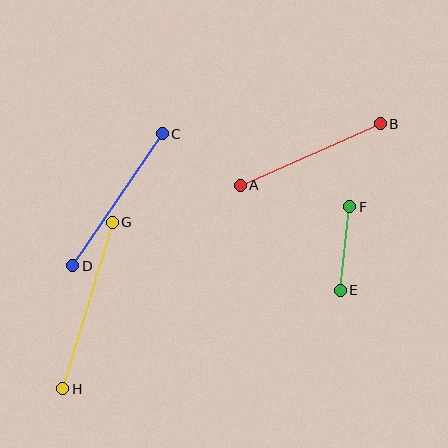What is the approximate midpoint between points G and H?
The midpoint is at approximately (87, 305) pixels.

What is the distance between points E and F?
The distance is approximately 84 pixels.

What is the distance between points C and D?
The distance is approximately 159 pixels.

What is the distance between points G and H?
The distance is approximately 174 pixels.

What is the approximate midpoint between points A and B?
The midpoint is at approximately (310, 154) pixels.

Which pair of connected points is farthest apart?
Points G and H are farthest apart.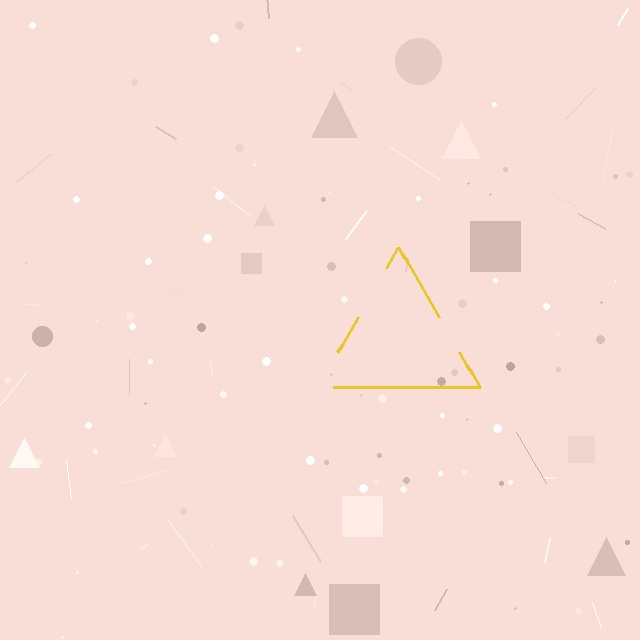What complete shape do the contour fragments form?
The contour fragments form a triangle.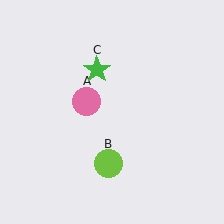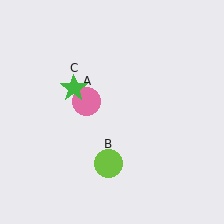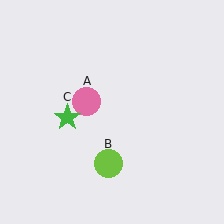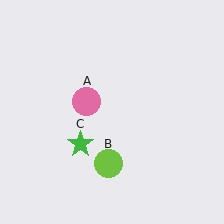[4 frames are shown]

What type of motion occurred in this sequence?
The green star (object C) rotated counterclockwise around the center of the scene.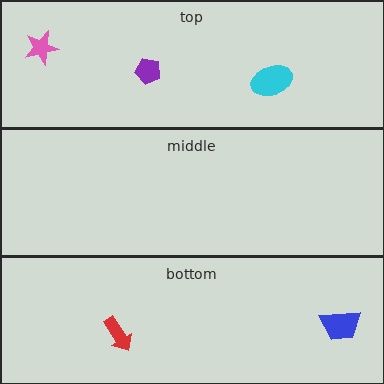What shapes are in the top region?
The pink star, the purple pentagon, the cyan ellipse.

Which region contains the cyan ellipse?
The top region.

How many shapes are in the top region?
3.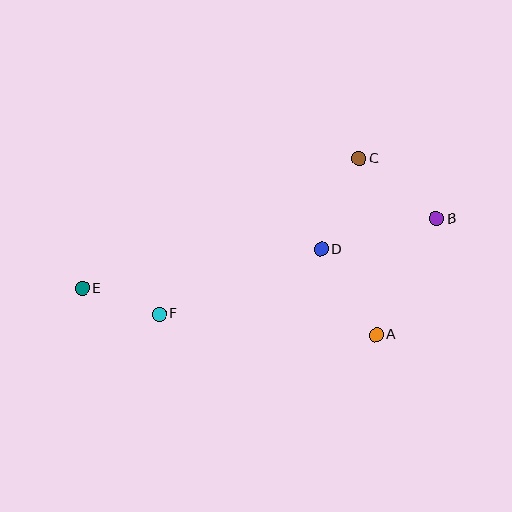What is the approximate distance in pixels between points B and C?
The distance between B and C is approximately 98 pixels.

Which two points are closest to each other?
Points E and F are closest to each other.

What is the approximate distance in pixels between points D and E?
The distance between D and E is approximately 242 pixels.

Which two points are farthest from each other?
Points B and E are farthest from each other.